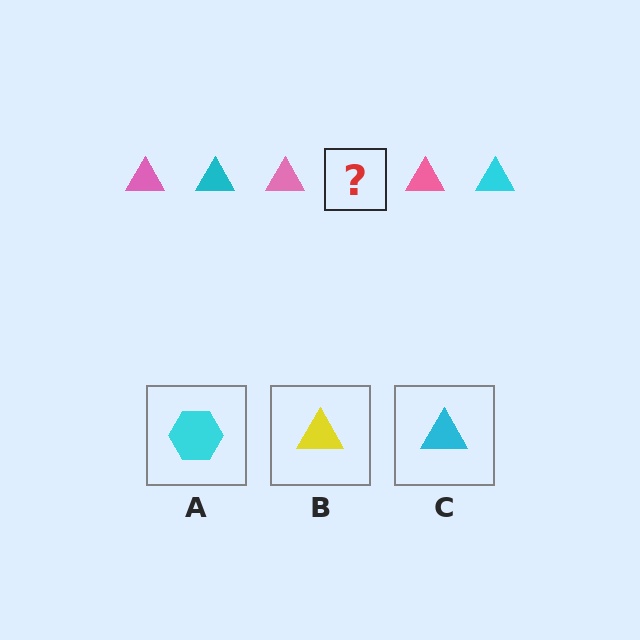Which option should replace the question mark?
Option C.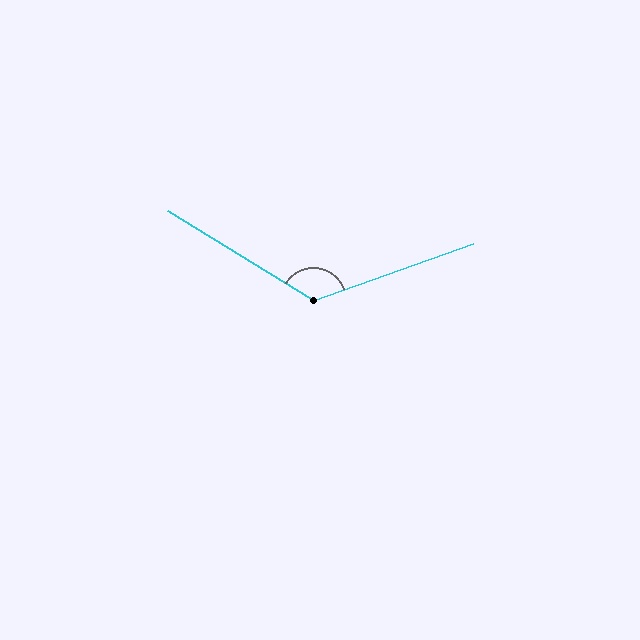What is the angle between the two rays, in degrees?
Approximately 129 degrees.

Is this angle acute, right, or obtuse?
It is obtuse.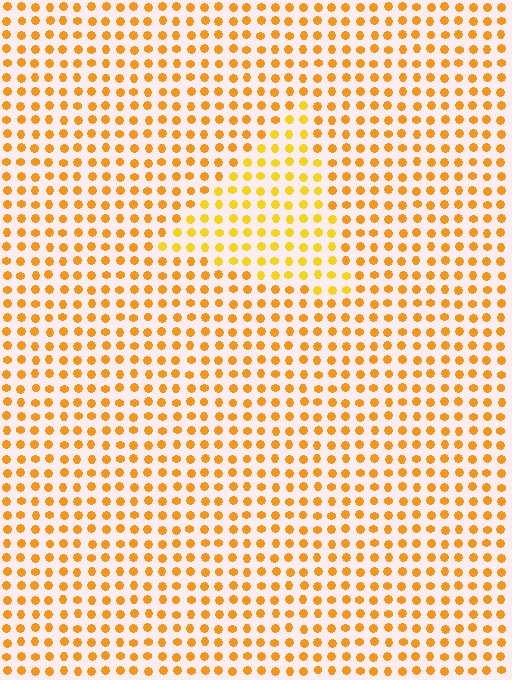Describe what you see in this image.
The image is filled with small orange elements in a uniform arrangement. A triangle-shaped region is visible where the elements are tinted to a slightly different hue, forming a subtle color boundary.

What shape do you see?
I see a triangle.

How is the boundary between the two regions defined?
The boundary is defined purely by a slight shift in hue (about 17 degrees). Spacing, size, and orientation are identical on both sides.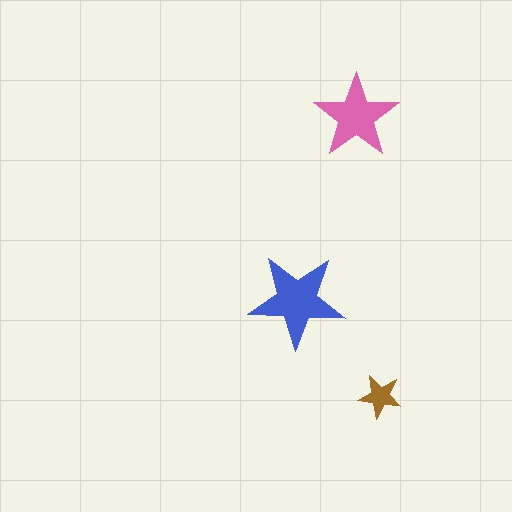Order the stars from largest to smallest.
the blue one, the pink one, the brown one.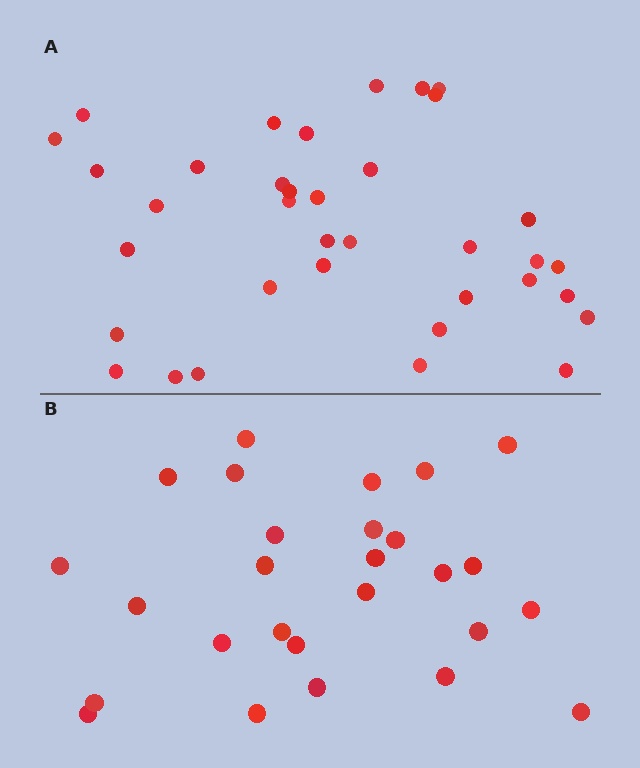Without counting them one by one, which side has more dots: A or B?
Region A (the top region) has more dots.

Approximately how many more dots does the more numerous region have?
Region A has roughly 8 or so more dots than region B.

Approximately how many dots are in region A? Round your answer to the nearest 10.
About 40 dots. (The exact count is 36, which rounds to 40.)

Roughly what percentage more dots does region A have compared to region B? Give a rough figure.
About 35% more.